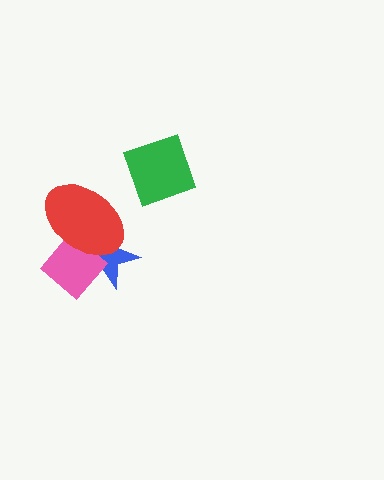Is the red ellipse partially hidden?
No, no other shape covers it.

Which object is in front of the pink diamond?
The red ellipse is in front of the pink diamond.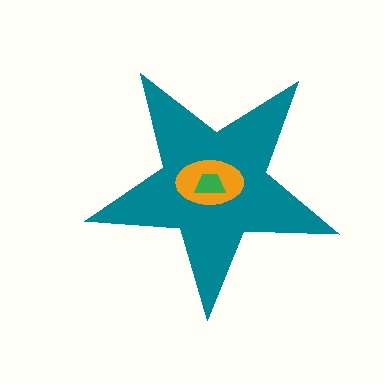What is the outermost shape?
The teal star.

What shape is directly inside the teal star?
The orange ellipse.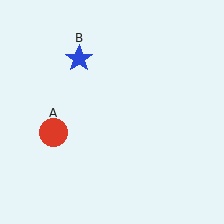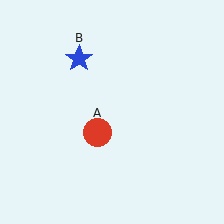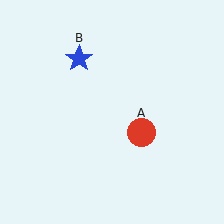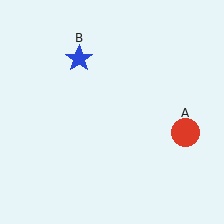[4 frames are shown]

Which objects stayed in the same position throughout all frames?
Blue star (object B) remained stationary.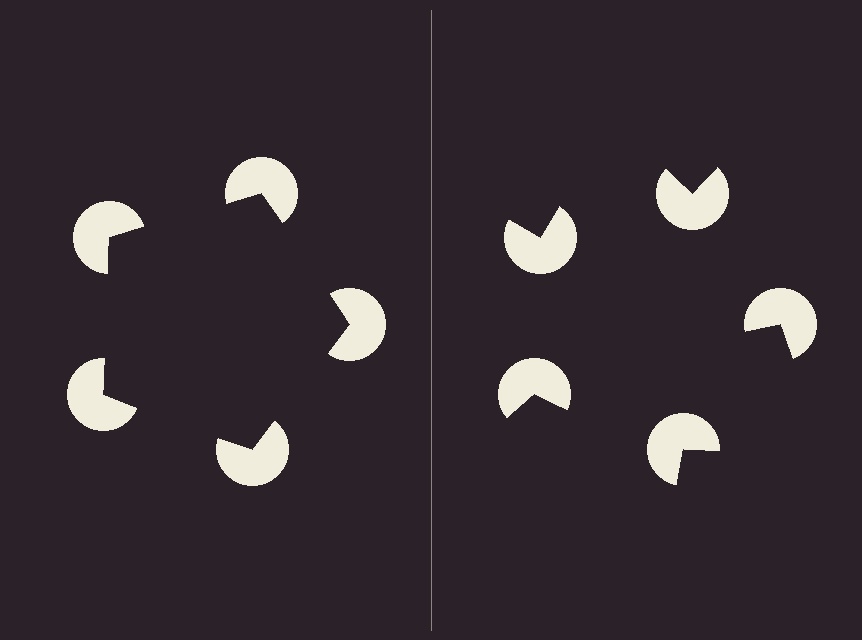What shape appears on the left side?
An illusory pentagon.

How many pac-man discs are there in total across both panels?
10 — 5 on each side.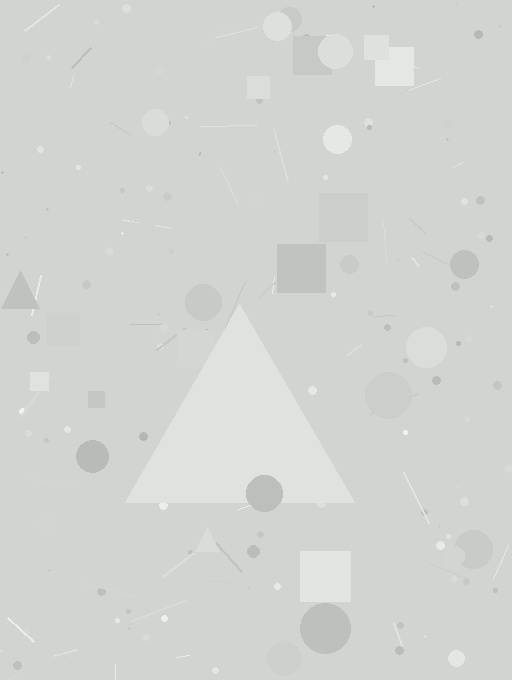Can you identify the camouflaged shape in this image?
The camouflaged shape is a triangle.